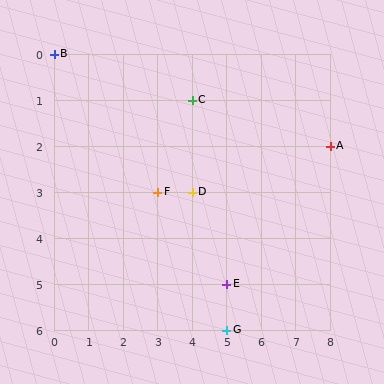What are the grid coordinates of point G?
Point G is at grid coordinates (5, 6).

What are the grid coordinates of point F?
Point F is at grid coordinates (3, 3).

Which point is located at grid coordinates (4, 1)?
Point C is at (4, 1).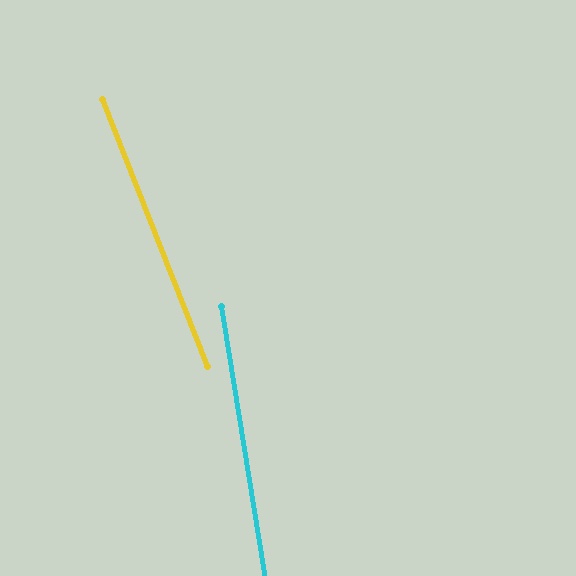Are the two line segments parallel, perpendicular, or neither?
Neither parallel nor perpendicular — they differ by about 12°.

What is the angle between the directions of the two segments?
Approximately 12 degrees.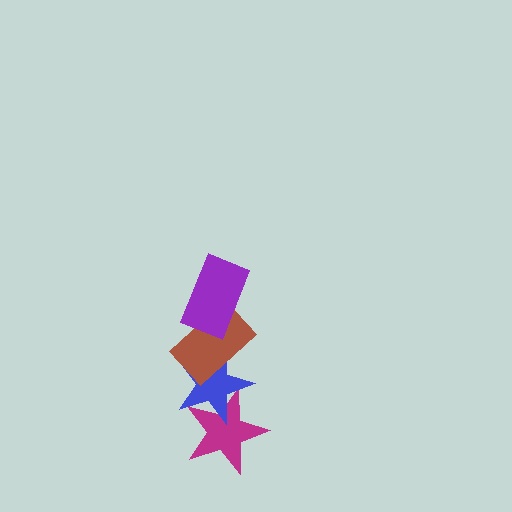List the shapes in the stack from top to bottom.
From top to bottom: the purple rectangle, the brown rectangle, the blue star, the magenta star.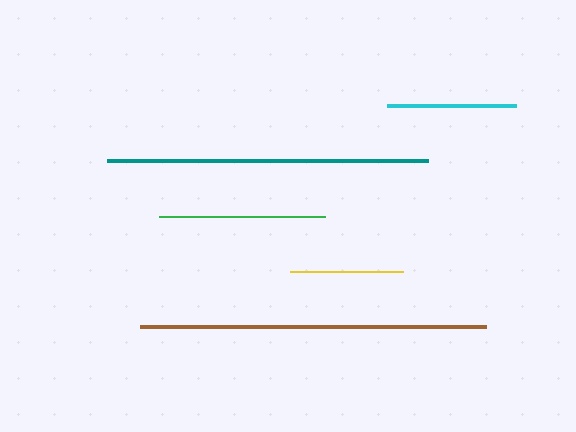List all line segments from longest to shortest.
From longest to shortest: brown, teal, green, cyan, yellow.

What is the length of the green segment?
The green segment is approximately 166 pixels long.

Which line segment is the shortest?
The yellow line is the shortest at approximately 113 pixels.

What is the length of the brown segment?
The brown segment is approximately 346 pixels long.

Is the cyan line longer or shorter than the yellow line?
The cyan line is longer than the yellow line.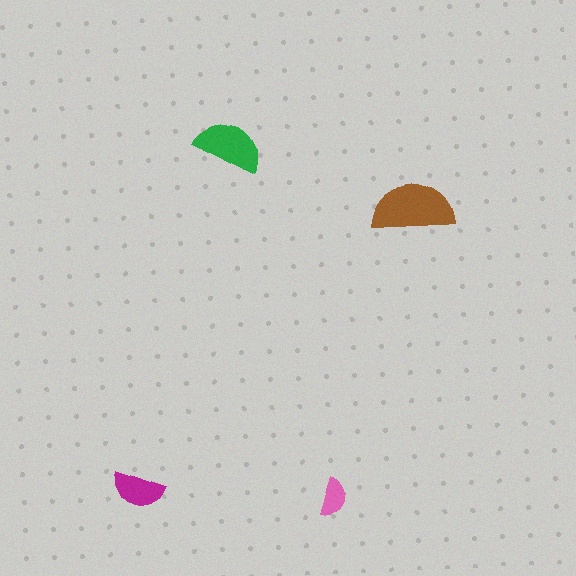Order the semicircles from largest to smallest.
the brown one, the green one, the magenta one, the pink one.